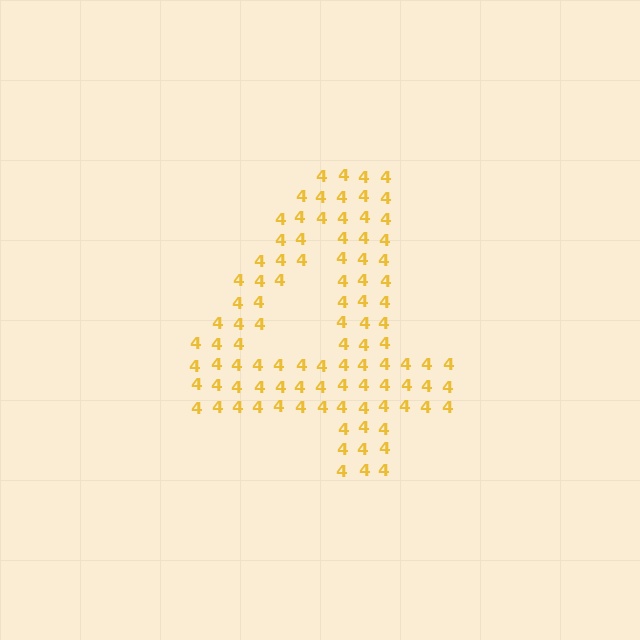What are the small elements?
The small elements are digit 4's.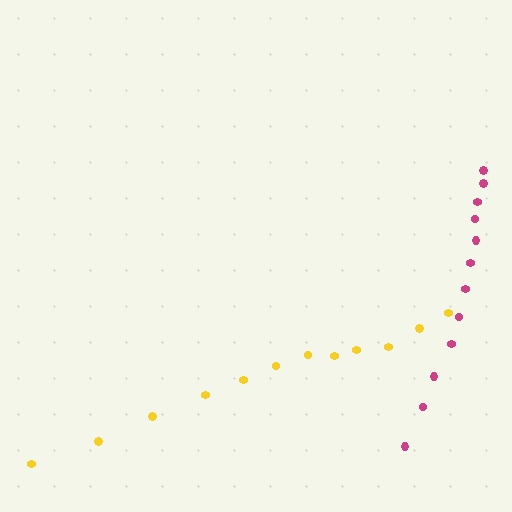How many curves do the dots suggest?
There are 2 distinct paths.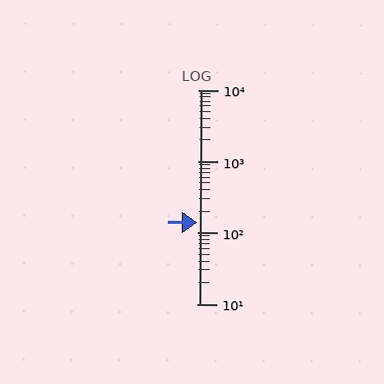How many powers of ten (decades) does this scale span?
The scale spans 3 decades, from 10 to 10000.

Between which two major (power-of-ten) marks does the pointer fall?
The pointer is between 100 and 1000.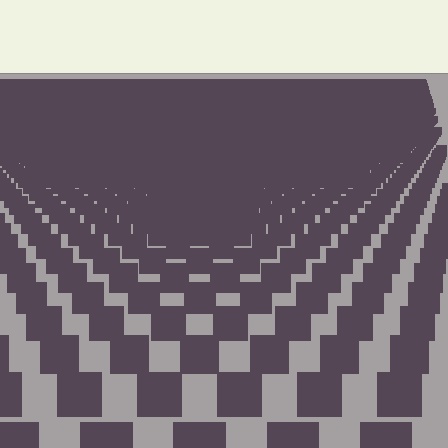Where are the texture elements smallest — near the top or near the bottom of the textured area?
Near the top.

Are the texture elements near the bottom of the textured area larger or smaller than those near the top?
Larger. Near the bottom, elements are closer to the viewer and appear at a bigger on-screen size.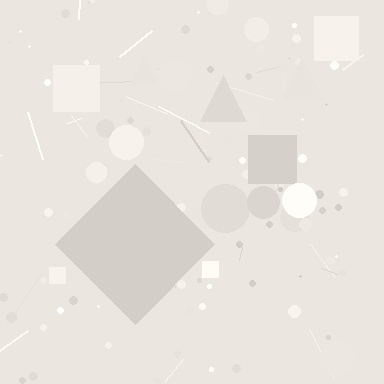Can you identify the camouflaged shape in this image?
The camouflaged shape is a diamond.